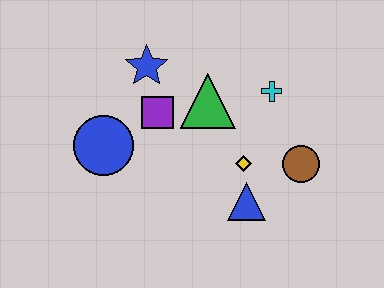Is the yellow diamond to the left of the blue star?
No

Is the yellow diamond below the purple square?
Yes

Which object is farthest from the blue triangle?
The blue star is farthest from the blue triangle.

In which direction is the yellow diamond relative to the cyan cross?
The yellow diamond is below the cyan cross.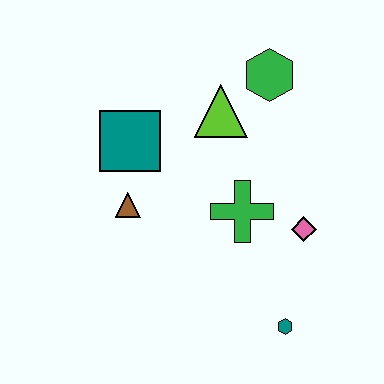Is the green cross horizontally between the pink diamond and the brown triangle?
Yes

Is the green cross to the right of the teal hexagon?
No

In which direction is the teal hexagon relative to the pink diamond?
The teal hexagon is below the pink diamond.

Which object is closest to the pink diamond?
The green cross is closest to the pink diamond.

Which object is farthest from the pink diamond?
The teal square is farthest from the pink diamond.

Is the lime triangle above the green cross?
Yes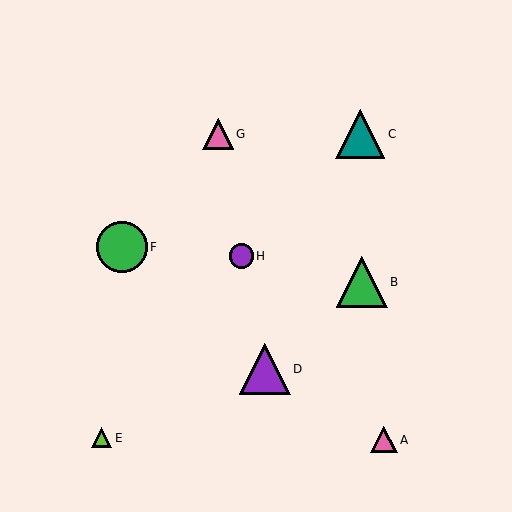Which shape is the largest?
The green circle (labeled F) is the largest.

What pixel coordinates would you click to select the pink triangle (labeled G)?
Click at (218, 134) to select the pink triangle G.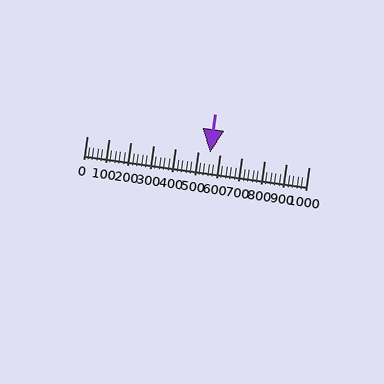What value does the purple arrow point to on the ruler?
The purple arrow points to approximately 556.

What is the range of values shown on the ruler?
The ruler shows values from 0 to 1000.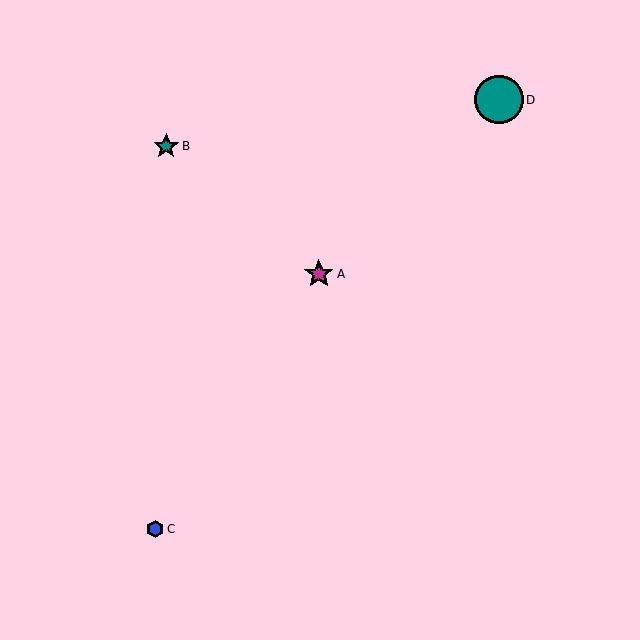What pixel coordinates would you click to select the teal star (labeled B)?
Click at (166, 146) to select the teal star B.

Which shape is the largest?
The teal circle (labeled D) is the largest.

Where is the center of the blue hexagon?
The center of the blue hexagon is at (155, 529).